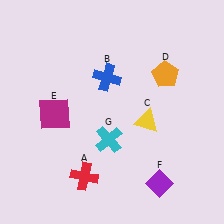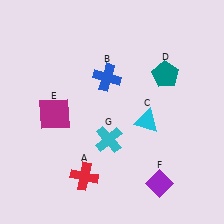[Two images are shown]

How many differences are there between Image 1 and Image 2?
There are 2 differences between the two images.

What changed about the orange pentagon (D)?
In Image 1, D is orange. In Image 2, it changed to teal.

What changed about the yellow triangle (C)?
In Image 1, C is yellow. In Image 2, it changed to cyan.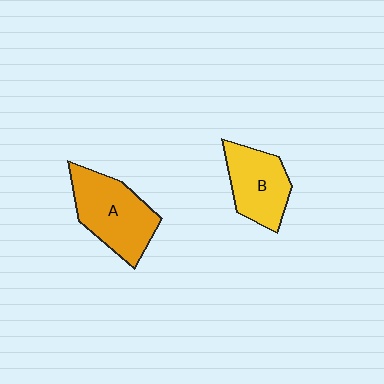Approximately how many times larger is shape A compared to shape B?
Approximately 1.3 times.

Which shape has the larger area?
Shape A (orange).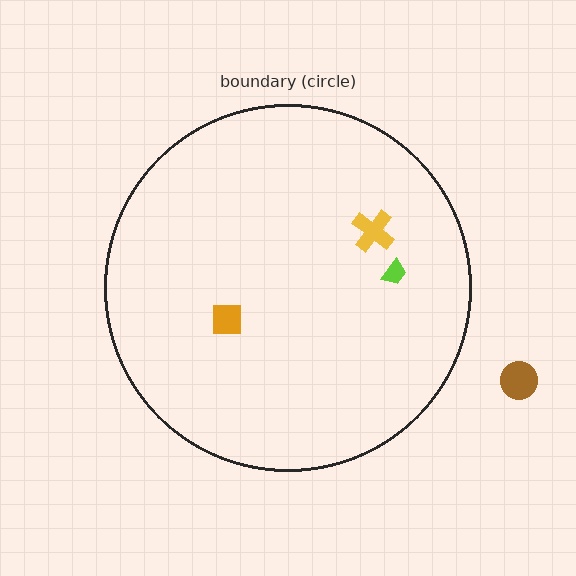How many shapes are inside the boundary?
3 inside, 1 outside.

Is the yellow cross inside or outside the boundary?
Inside.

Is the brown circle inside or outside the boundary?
Outside.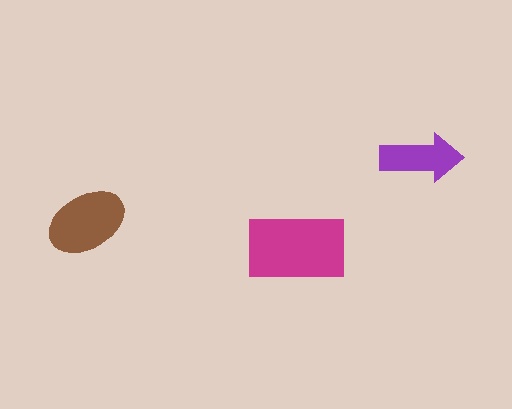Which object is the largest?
The magenta rectangle.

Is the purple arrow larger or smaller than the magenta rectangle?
Smaller.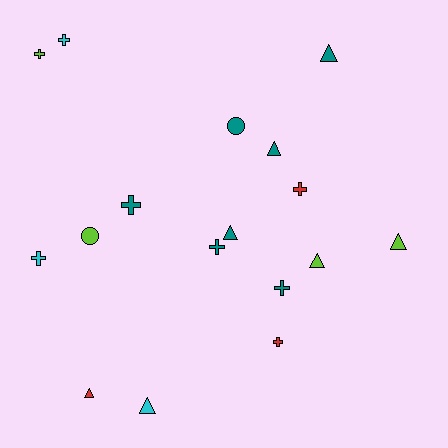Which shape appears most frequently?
Cross, with 8 objects.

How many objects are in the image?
There are 17 objects.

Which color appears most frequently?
Teal, with 7 objects.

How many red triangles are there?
There is 1 red triangle.